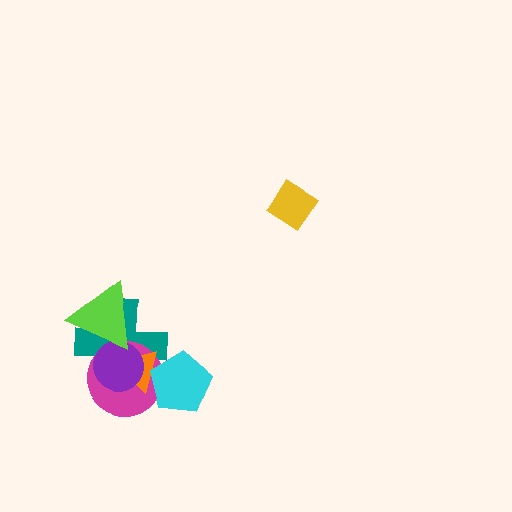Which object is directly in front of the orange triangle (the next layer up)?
The purple circle is directly in front of the orange triangle.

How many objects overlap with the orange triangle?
4 objects overlap with the orange triangle.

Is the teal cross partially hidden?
Yes, it is partially covered by another shape.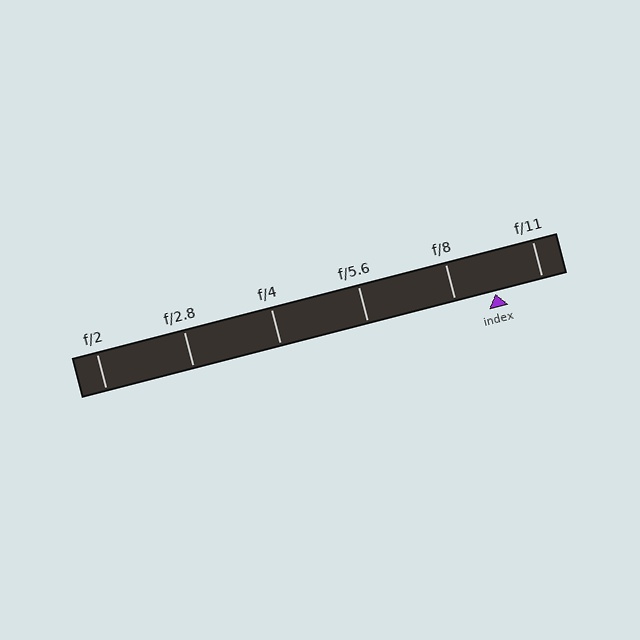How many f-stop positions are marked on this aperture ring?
There are 6 f-stop positions marked.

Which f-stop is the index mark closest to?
The index mark is closest to f/8.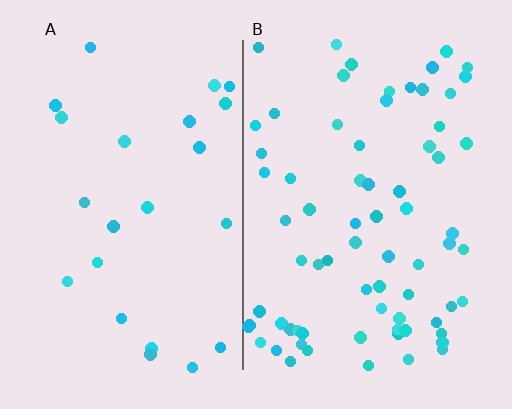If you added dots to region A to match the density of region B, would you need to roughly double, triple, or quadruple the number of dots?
Approximately triple.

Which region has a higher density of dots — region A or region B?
B (the right).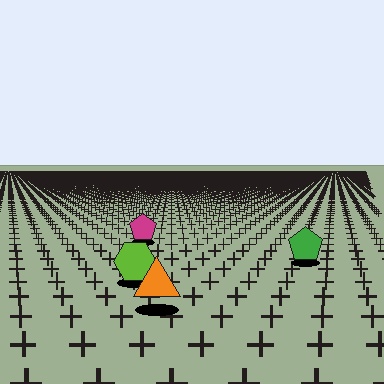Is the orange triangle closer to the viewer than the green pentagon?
Yes. The orange triangle is closer — you can tell from the texture gradient: the ground texture is coarser near it.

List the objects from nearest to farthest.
From nearest to farthest: the orange triangle, the lime hexagon, the green pentagon, the magenta pentagon.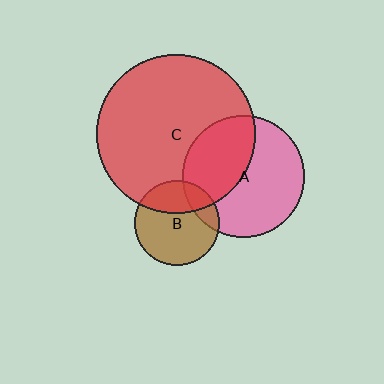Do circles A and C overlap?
Yes.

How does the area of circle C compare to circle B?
Approximately 3.5 times.